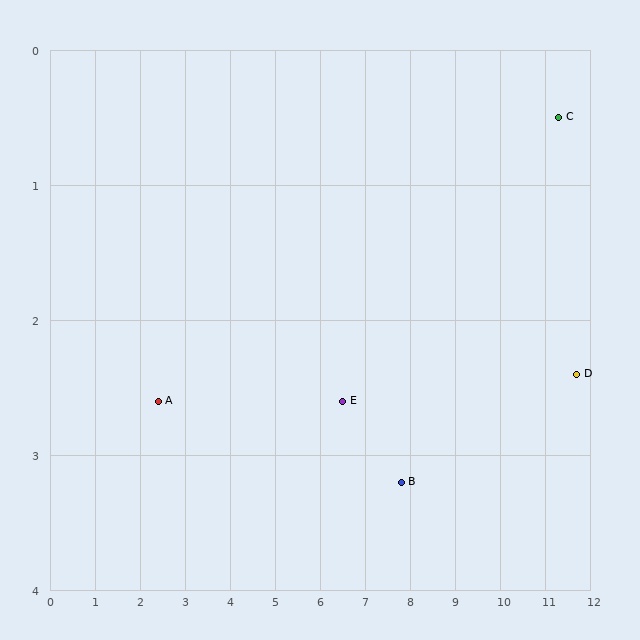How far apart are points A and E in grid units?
Points A and E are about 4.1 grid units apart.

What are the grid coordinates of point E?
Point E is at approximately (6.5, 2.6).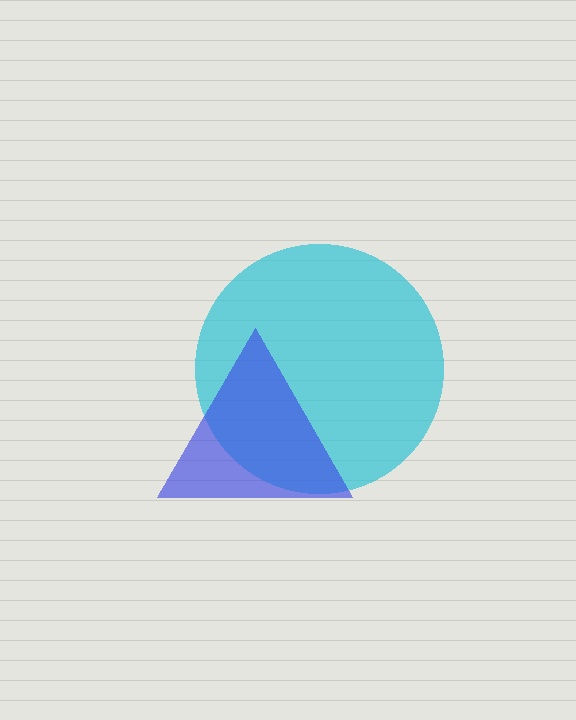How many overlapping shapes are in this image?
There are 2 overlapping shapes in the image.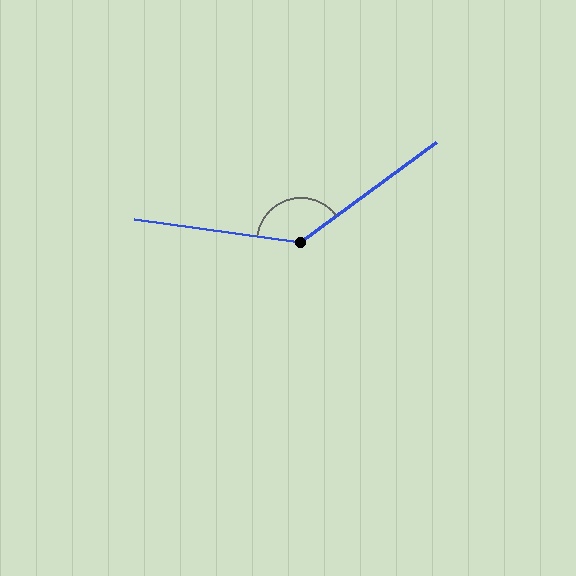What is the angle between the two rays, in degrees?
Approximately 136 degrees.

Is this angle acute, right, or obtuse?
It is obtuse.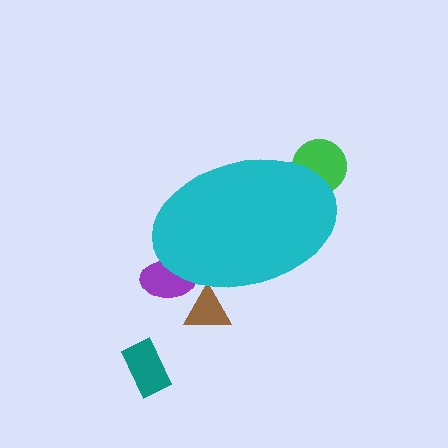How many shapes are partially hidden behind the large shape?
3 shapes are partially hidden.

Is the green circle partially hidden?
Yes, the green circle is partially hidden behind the cyan ellipse.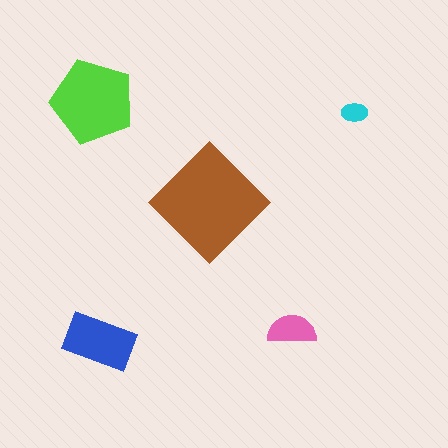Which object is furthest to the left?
The lime pentagon is leftmost.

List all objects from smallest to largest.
The cyan ellipse, the pink semicircle, the blue rectangle, the lime pentagon, the brown diamond.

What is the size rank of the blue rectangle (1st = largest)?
3rd.